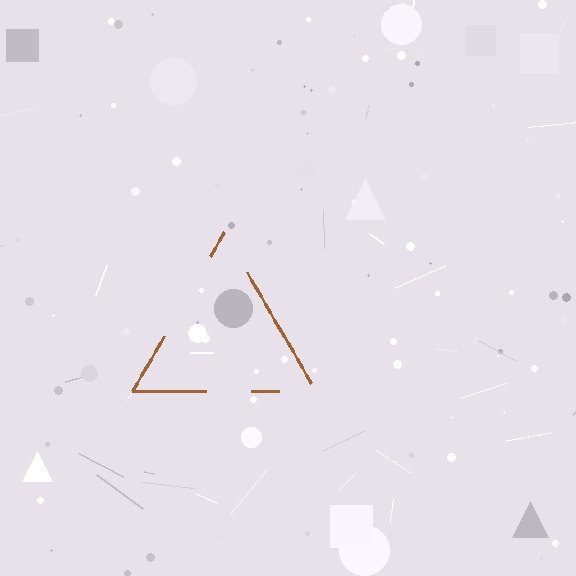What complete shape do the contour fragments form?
The contour fragments form a triangle.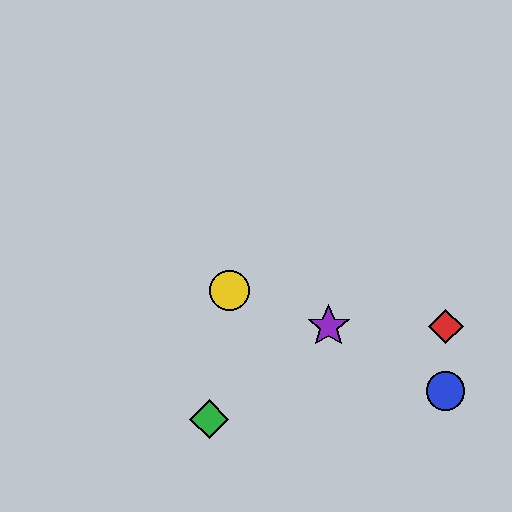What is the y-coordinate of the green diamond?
The green diamond is at y≈419.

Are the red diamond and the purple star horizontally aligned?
Yes, both are at y≈327.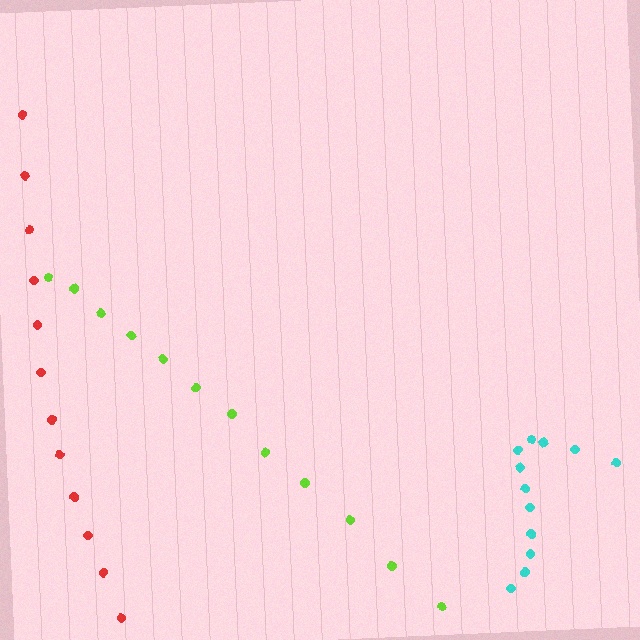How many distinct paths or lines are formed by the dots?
There are 3 distinct paths.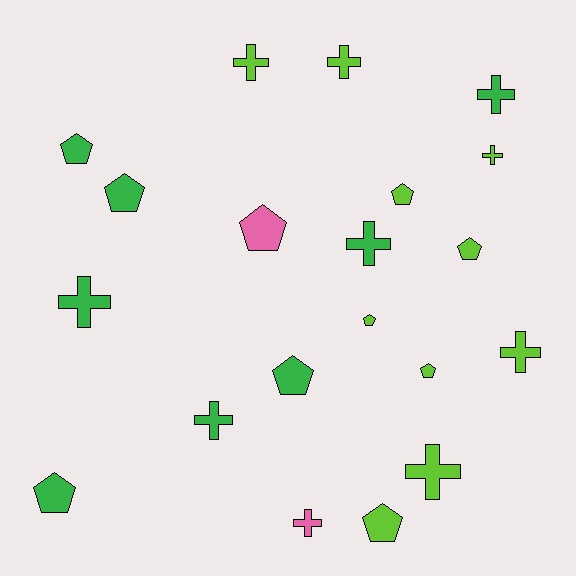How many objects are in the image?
There are 20 objects.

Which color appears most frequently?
Lime, with 10 objects.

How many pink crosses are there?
There is 1 pink cross.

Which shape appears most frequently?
Pentagon, with 10 objects.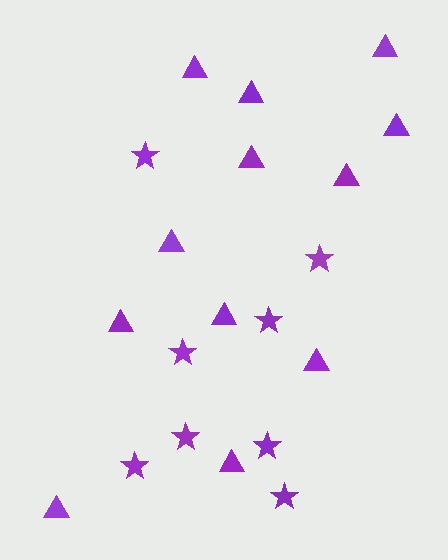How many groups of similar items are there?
There are 2 groups: one group of triangles (12) and one group of stars (8).